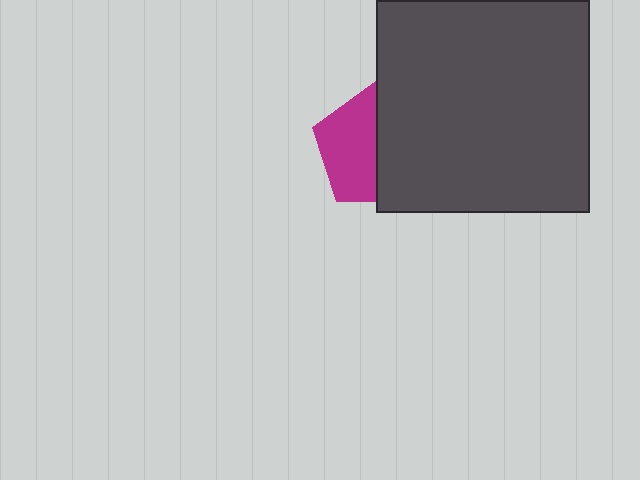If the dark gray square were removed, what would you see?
You would see the complete magenta pentagon.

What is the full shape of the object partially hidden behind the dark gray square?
The partially hidden object is a magenta pentagon.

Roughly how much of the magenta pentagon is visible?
About half of it is visible (roughly 50%).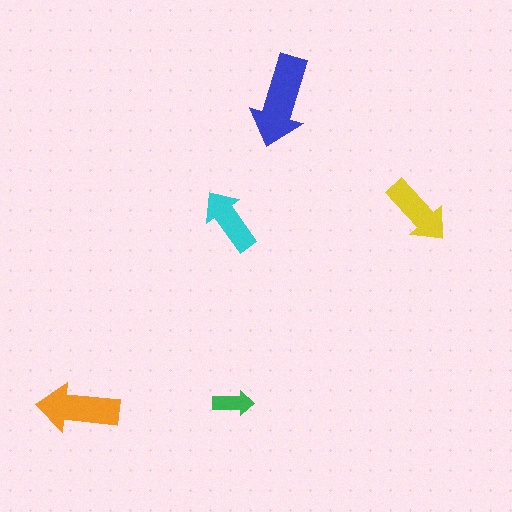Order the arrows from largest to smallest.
the blue one, the orange one, the yellow one, the cyan one, the green one.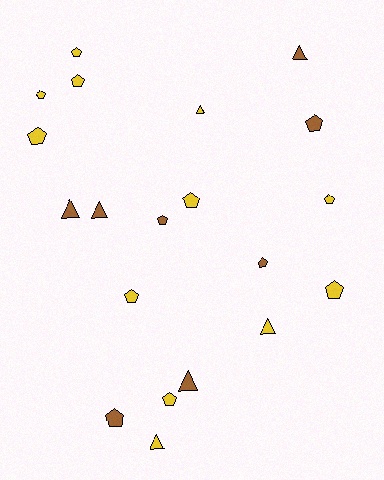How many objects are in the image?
There are 20 objects.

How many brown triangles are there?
There are 4 brown triangles.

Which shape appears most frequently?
Pentagon, with 13 objects.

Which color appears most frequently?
Yellow, with 12 objects.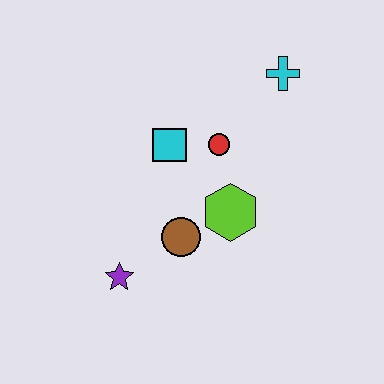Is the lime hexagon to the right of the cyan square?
Yes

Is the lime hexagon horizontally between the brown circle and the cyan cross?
Yes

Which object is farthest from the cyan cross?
The purple star is farthest from the cyan cross.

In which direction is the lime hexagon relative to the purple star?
The lime hexagon is to the right of the purple star.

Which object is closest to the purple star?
The brown circle is closest to the purple star.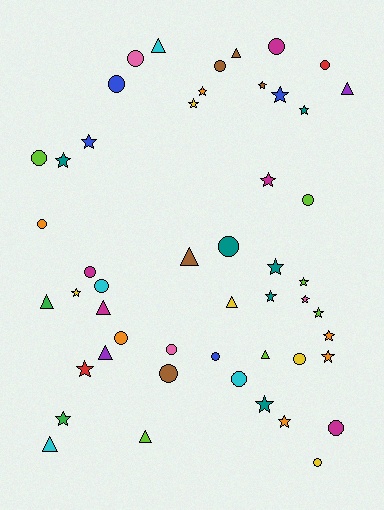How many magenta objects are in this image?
There are 5 magenta objects.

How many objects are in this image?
There are 50 objects.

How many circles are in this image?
There are 19 circles.